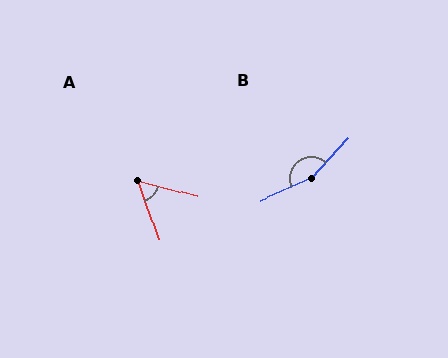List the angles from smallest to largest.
A (55°), B (157°).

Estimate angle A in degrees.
Approximately 55 degrees.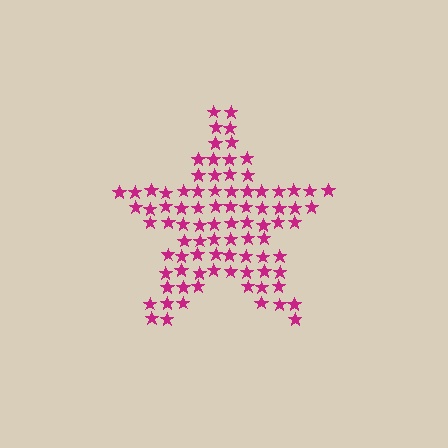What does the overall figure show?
The overall figure shows a star.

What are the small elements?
The small elements are stars.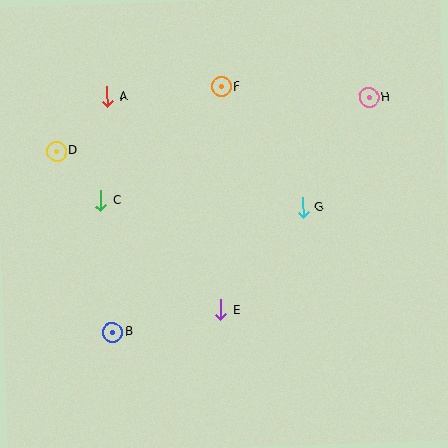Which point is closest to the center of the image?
Point G at (303, 207) is closest to the center.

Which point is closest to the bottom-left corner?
Point B is closest to the bottom-left corner.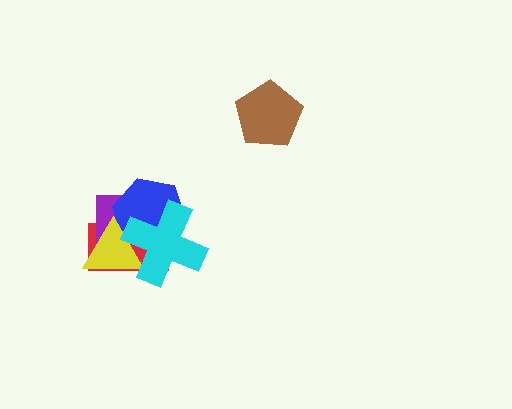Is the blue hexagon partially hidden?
Yes, it is partially covered by another shape.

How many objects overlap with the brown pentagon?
0 objects overlap with the brown pentagon.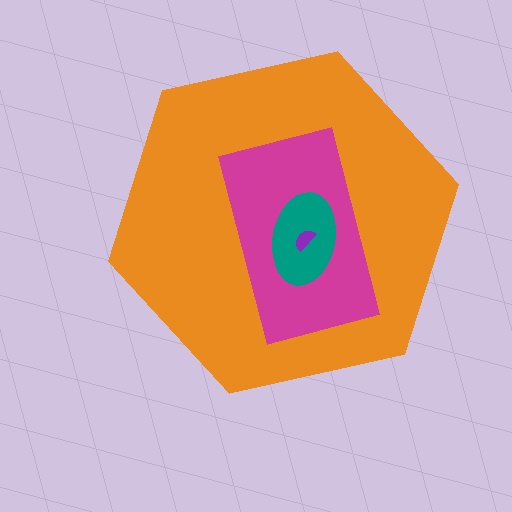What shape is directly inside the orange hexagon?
The magenta rectangle.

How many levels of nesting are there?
4.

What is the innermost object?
The purple semicircle.